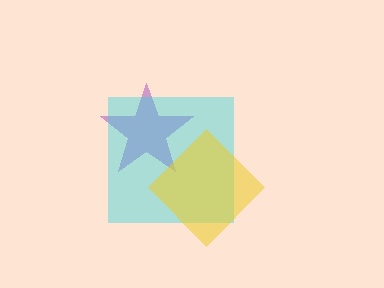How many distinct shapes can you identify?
There are 3 distinct shapes: a purple star, a cyan square, a yellow diamond.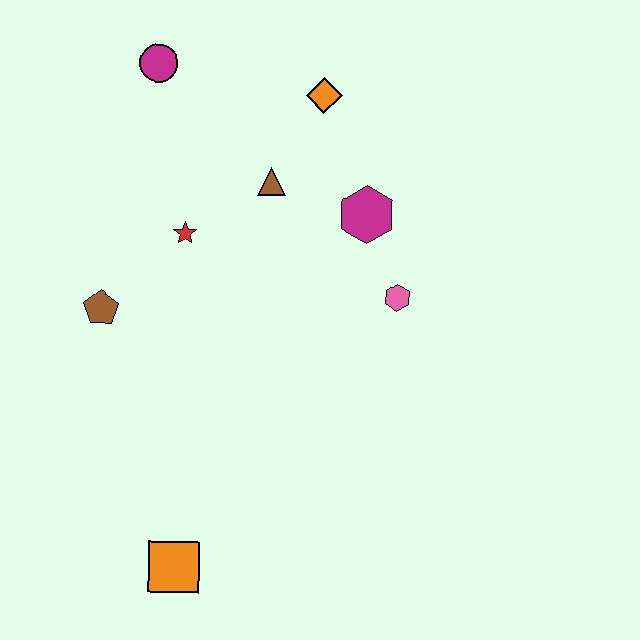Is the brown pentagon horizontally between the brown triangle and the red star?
No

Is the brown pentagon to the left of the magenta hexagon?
Yes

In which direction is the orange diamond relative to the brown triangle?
The orange diamond is above the brown triangle.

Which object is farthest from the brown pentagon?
The orange diamond is farthest from the brown pentagon.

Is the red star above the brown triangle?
No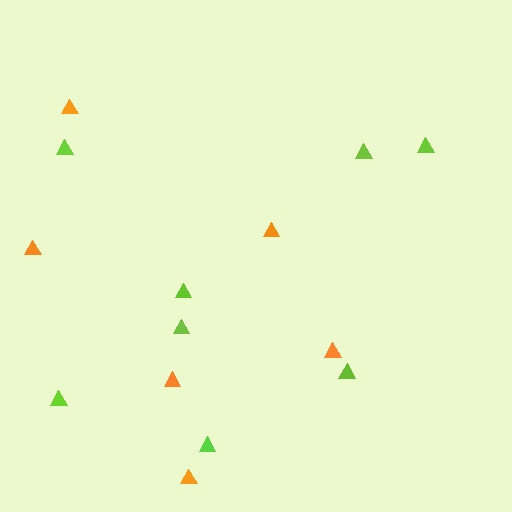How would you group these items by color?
There are 2 groups: one group of orange triangles (6) and one group of lime triangles (8).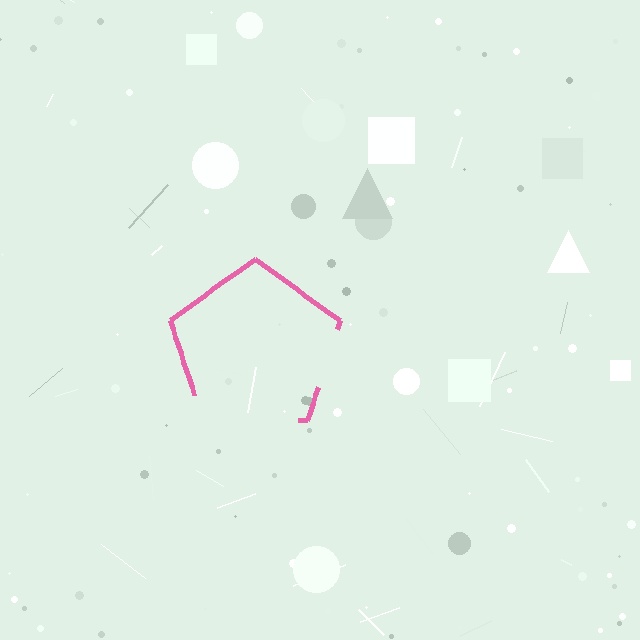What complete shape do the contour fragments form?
The contour fragments form a pentagon.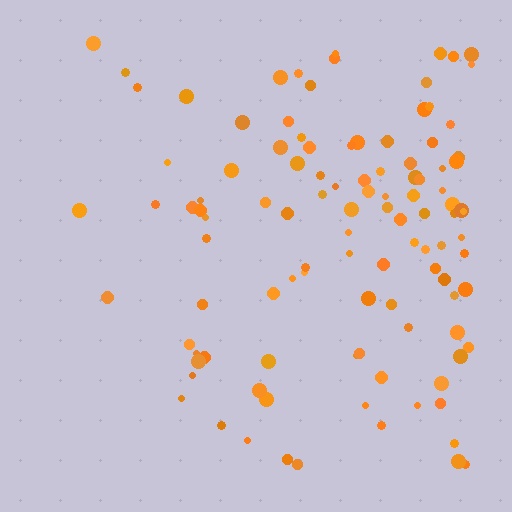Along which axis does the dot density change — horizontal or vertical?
Horizontal.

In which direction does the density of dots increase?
From left to right, with the right side densest.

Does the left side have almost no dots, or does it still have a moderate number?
Still a moderate number, just noticeably fewer than the right.